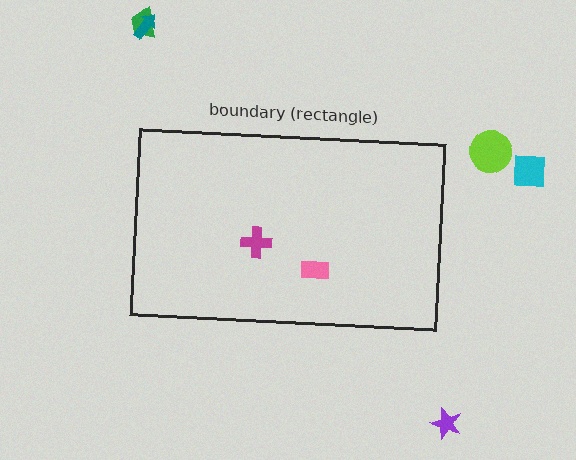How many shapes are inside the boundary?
2 inside, 5 outside.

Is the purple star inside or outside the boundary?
Outside.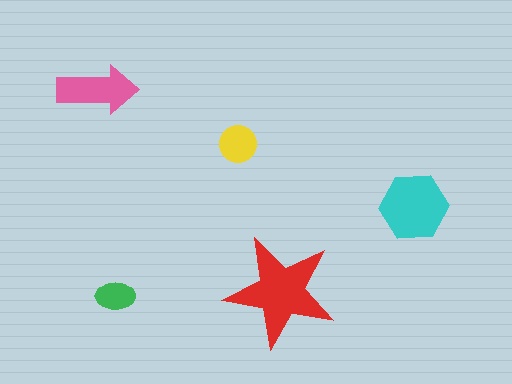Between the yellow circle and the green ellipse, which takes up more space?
The yellow circle.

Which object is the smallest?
The green ellipse.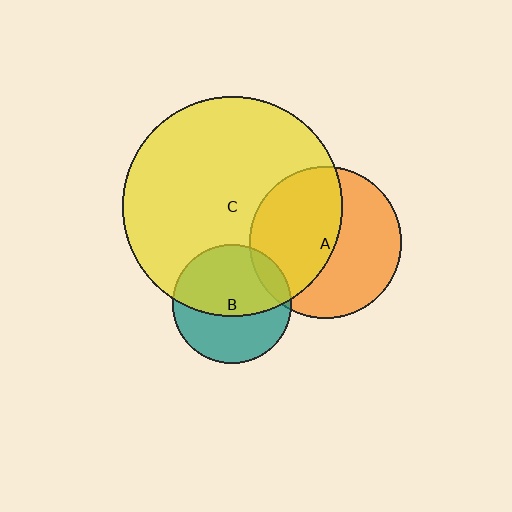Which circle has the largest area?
Circle C (yellow).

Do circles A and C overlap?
Yes.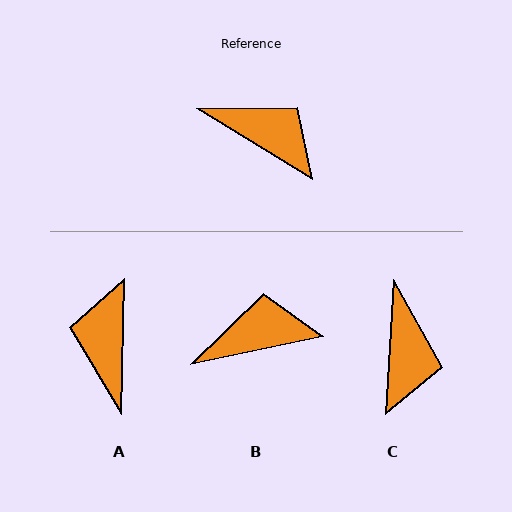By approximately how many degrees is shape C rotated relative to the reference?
Approximately 62 degrees clockwise.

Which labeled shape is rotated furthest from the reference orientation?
A, about 120 degrees away.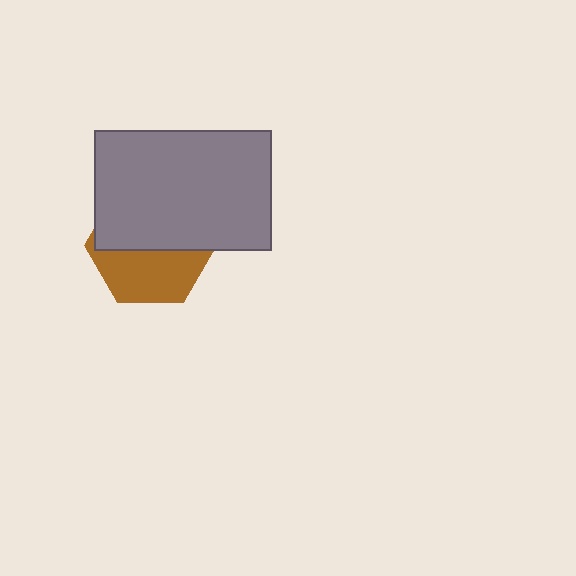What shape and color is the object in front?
The object in front is a gray rectangle.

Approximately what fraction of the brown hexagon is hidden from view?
Roughly 56% of the brown hexagon is hidden behind the gray rectangle.